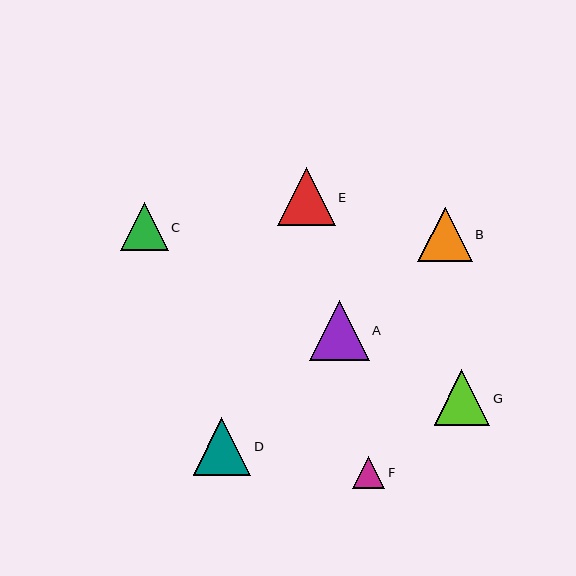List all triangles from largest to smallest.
From largest to smallest: A, D, E, G, B, C, F.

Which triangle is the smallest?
Triangle F is the smallest with a size of approximately 32 pixels.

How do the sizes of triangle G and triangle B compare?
Triangle G and triangle B are approximately the same size.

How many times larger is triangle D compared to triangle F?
Triangle D is approximately 1.8 times the size of triangle F.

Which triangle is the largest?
Triangle A is the largest with a size of approximately 60 pixels.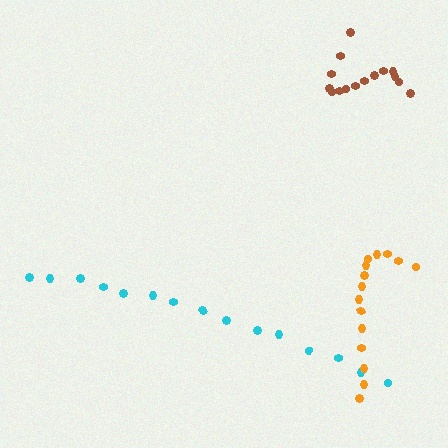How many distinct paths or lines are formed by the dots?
There are 3 distinct paths.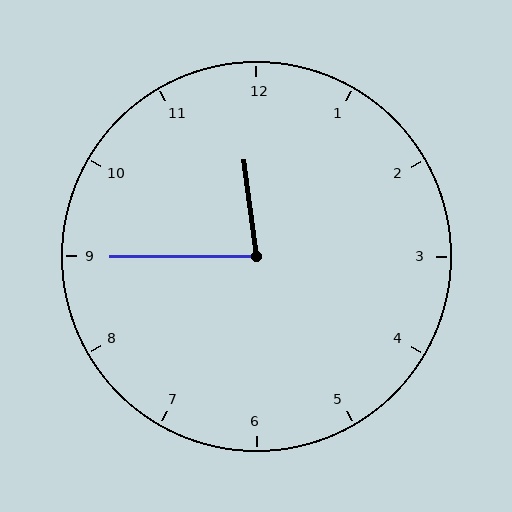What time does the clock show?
11:45.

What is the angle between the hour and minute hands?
Approximately 82 degrees.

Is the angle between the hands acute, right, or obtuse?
It is acute.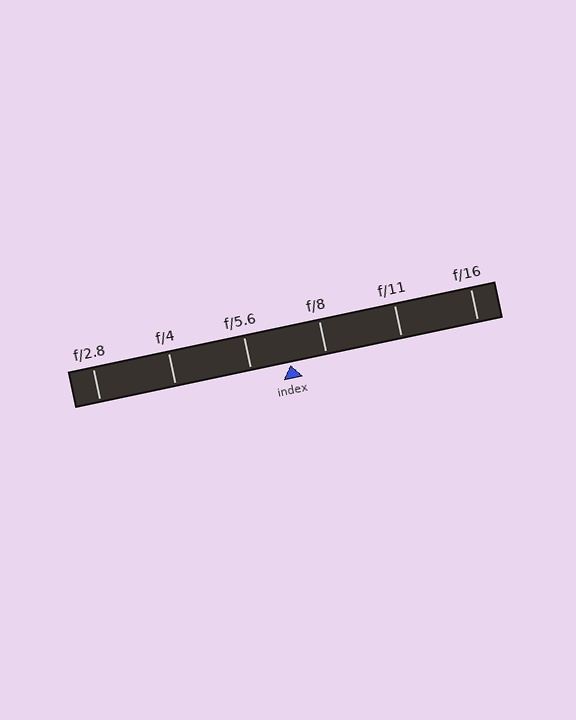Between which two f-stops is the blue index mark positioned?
The index mark is between f/5.6 and f/8.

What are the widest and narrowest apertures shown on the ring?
The widest aperture shown is f/2.8 and the narrowest is f/16.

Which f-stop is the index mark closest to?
The index mark is closest to f/8.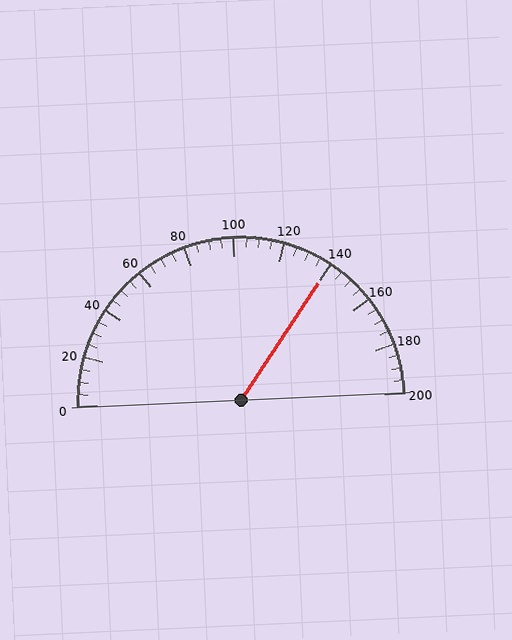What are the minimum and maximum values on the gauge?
The gauge ranges from 0 to 200.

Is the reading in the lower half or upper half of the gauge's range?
The reading is in the upper half of the range (0 to 200).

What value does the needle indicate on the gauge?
The needle indicates approximately 140.